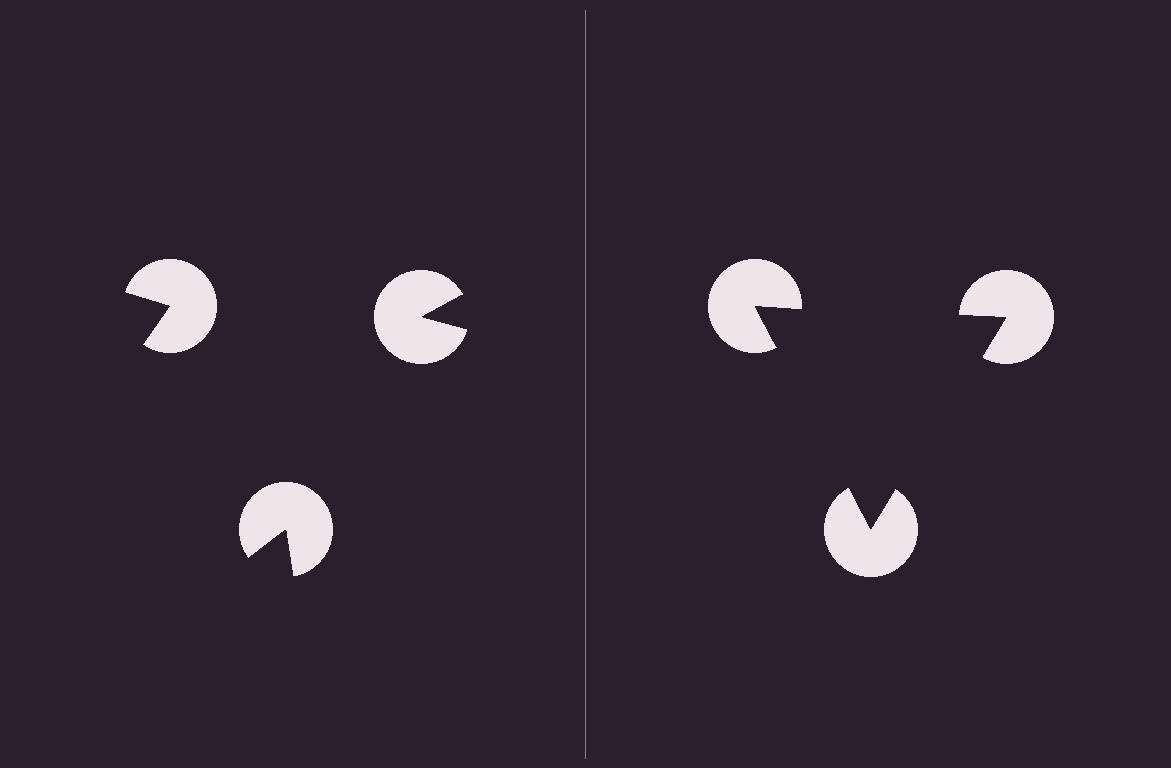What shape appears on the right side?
An illusory triangle.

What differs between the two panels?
The pac-man discs are positioned identically on both sides; only the wedge orientations differ. On the right they align to a triangle; on the left they are misaligned.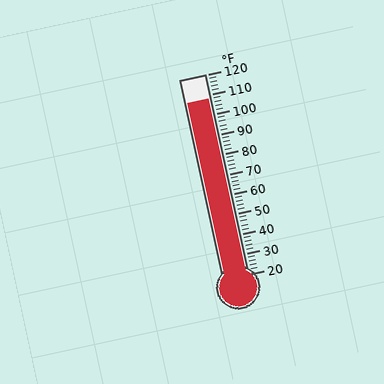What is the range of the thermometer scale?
The thermometer scale ranges from 20°F to 120°F.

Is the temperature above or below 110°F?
The temperature is below 110°F.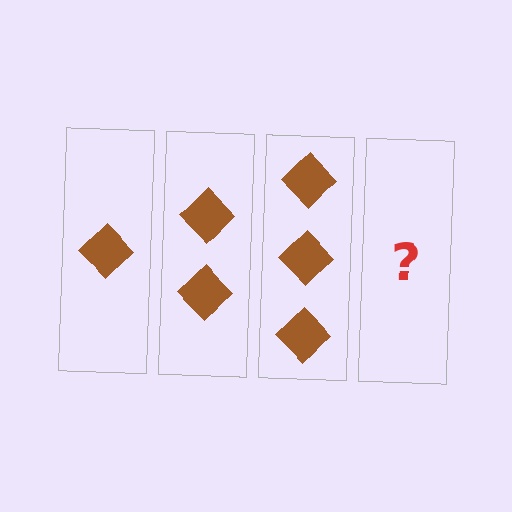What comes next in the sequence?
The next element should be 4 diamonds.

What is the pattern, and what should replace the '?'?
The pattern is that each step adds one more diamond. The '?' should be 4 diamonds.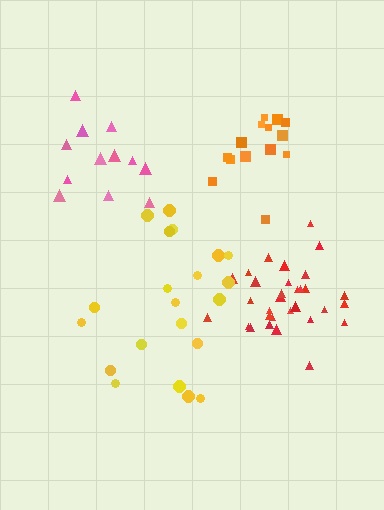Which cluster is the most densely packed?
Red.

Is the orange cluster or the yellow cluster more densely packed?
Orange.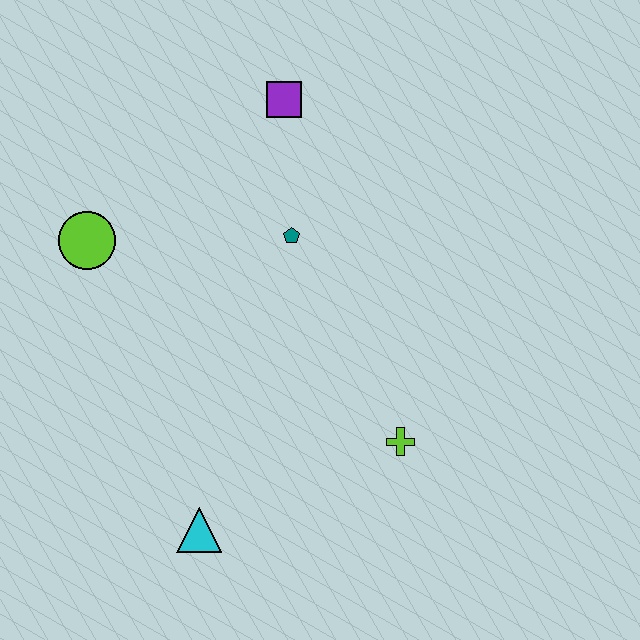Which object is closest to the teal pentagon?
The purple square is closest to the teal pentagon.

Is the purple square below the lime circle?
No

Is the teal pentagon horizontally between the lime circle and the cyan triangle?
No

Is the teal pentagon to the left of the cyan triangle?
No